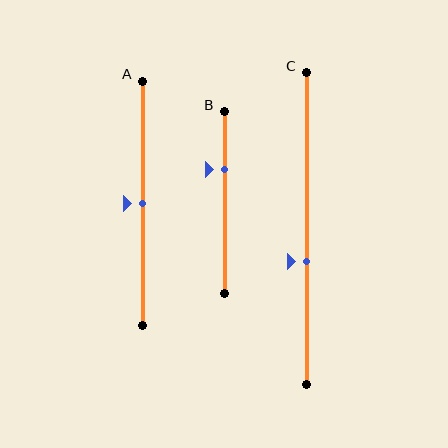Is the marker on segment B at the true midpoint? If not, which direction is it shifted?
No, the marker on segment B is shifted upward by about 18% of the segment length.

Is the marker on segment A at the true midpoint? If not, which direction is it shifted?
Yes, the marker on segment A is at the true midpoint.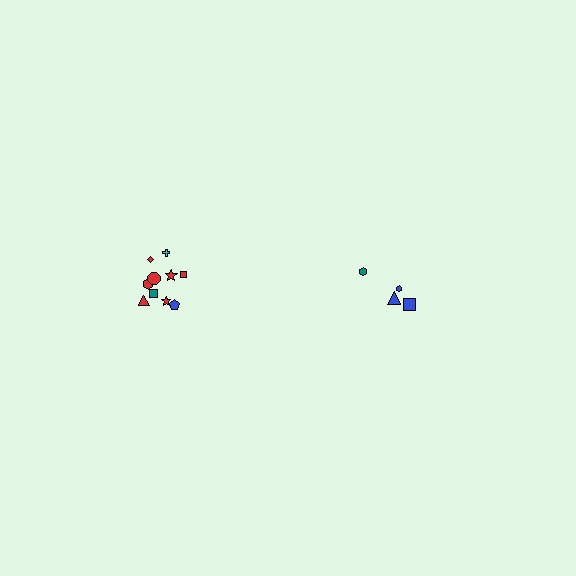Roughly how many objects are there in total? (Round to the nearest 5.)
Roughly 15 objects in total.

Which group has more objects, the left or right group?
The left group.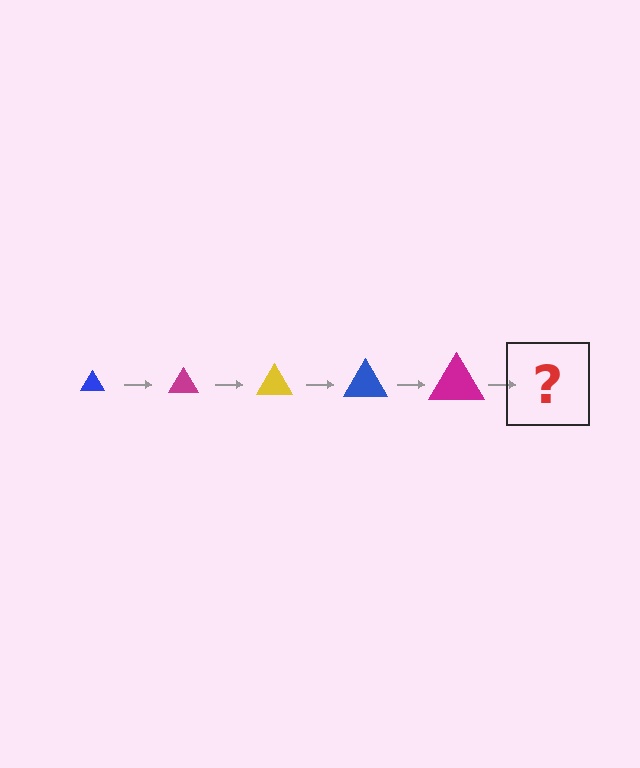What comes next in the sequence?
The next element should be a yellow triangle, larger than the previous one.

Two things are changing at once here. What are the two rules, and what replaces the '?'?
The two rules are that the triangle grows larger each step and the color cycles through blue, magenta, and yellow. The '?' should be a yellow triangle, larger than the previous one.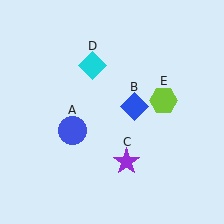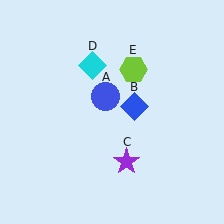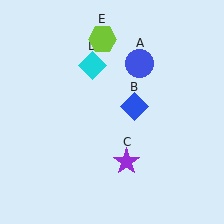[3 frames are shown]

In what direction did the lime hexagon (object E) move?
The lime hexagon (object E) moved up and to the left.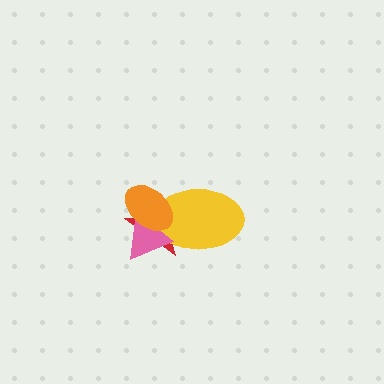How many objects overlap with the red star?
3 objects overlap with the red star.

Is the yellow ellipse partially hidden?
Yes, it is partially covered by another shape.